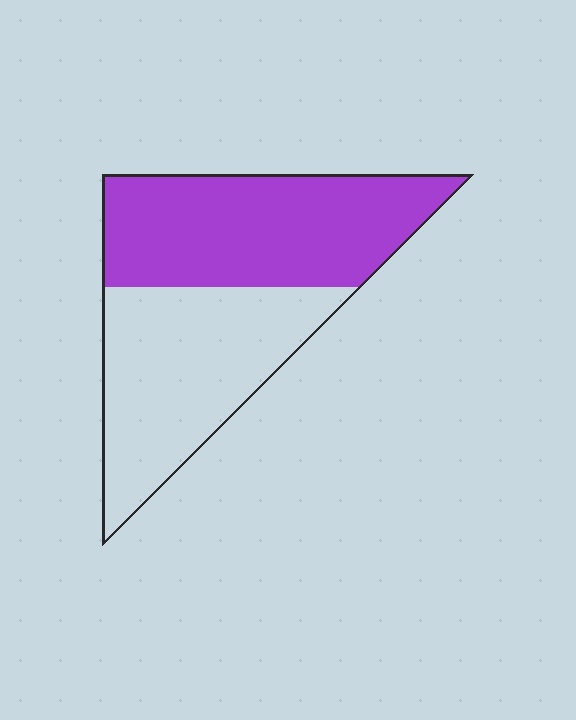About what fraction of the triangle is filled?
About one half (1/2).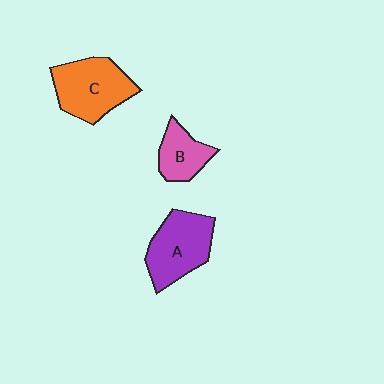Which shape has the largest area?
Shape C (orange).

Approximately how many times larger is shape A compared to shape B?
Approximately 1.7 times.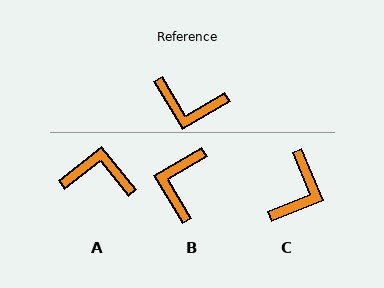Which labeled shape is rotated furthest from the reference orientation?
A, about 172 degrees away.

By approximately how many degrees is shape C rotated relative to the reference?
Approximately 82 degrees counter-clockwise.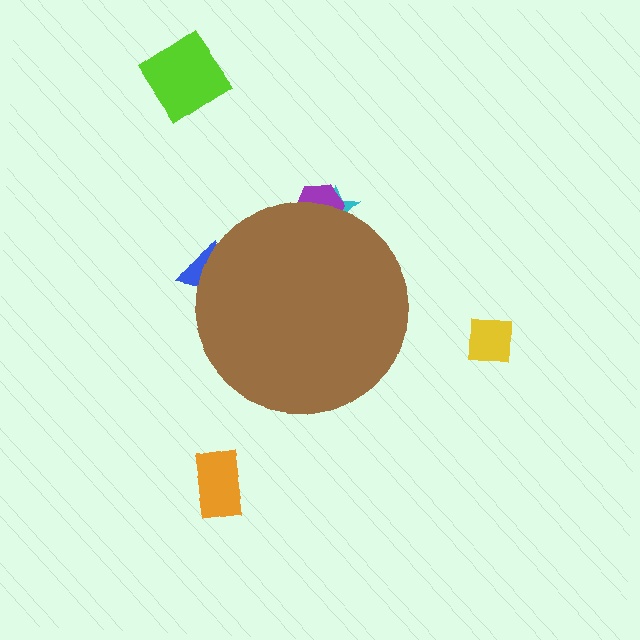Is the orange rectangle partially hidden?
No, the orange rectangle is fully visible.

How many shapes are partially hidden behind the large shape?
3 shapes are partially hidden.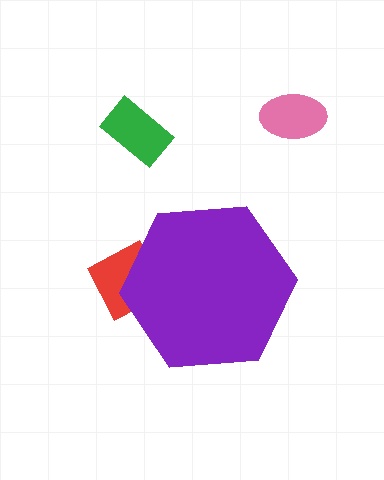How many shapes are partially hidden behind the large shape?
1 shape is partially hidden.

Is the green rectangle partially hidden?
No, the green rectangle is fully visible.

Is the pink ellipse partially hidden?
No, the pink ellipse is fully visible.